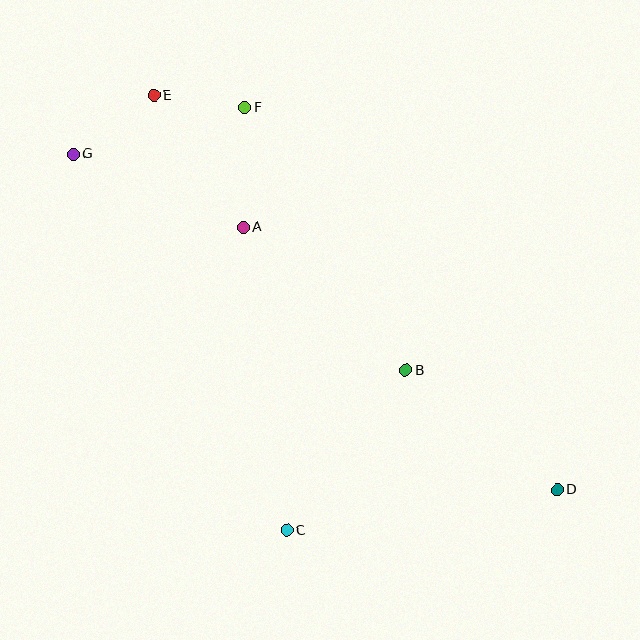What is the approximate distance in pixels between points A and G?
The distance between A and G is approximately 185 pixels.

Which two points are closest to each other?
Points E and F are closest to each other.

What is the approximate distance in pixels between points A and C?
The distance between A and C is approximately 306 pixels.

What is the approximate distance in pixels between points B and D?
The distance between B and D is approximately 193 pixels.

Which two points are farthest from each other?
Points D and G are farthest from each other.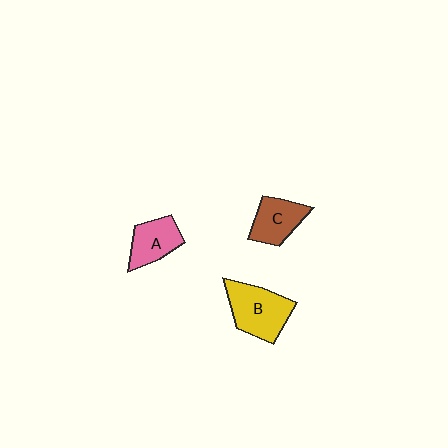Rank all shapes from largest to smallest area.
From largest to smallest: B (yellow), C (brown), A (pink).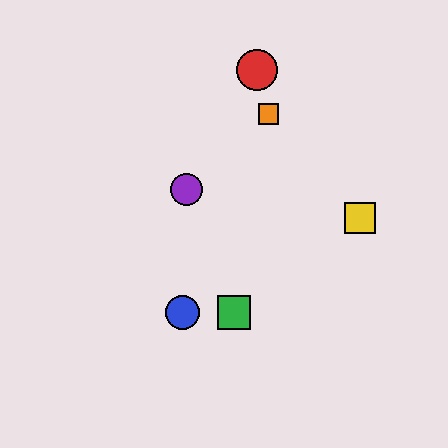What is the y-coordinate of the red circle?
The red circle is at y≈70.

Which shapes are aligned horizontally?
The blue circle, the green square are aligned horizontally.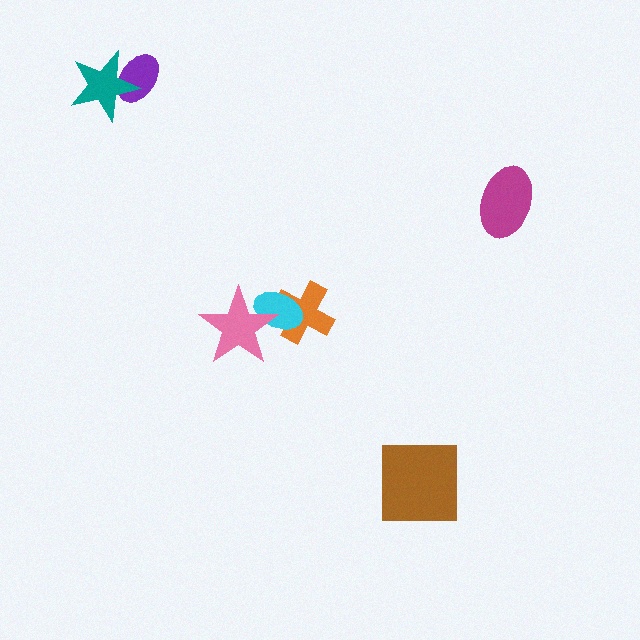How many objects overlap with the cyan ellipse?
2 objects overlap with the cyan ellipse.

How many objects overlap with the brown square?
0 objects overlap with the brown square.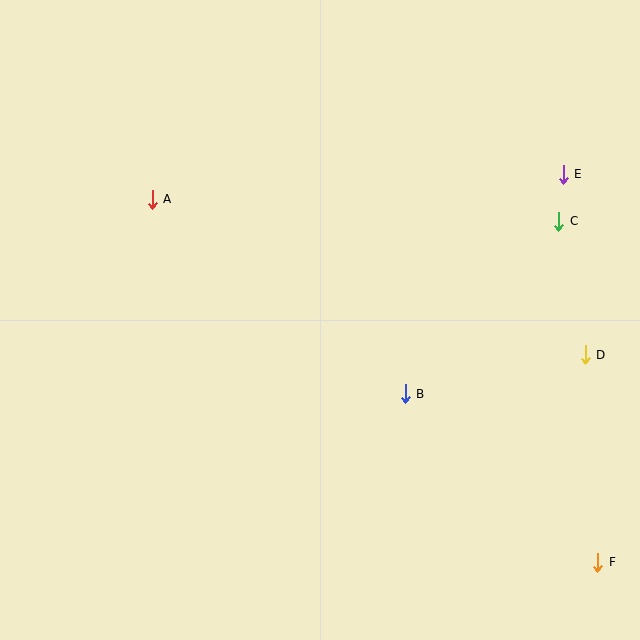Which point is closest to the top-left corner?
Point A is closest to the top-left corner.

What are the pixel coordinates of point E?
Point E is at (563, 174).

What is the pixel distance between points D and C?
The distance between D and C is 136 pixels.